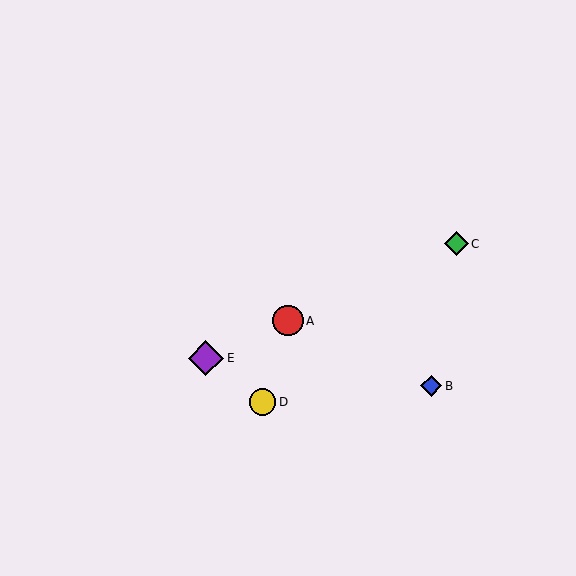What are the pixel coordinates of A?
Object A is at (288, 321).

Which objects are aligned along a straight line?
Objects A, C, E are aligned along a straight line.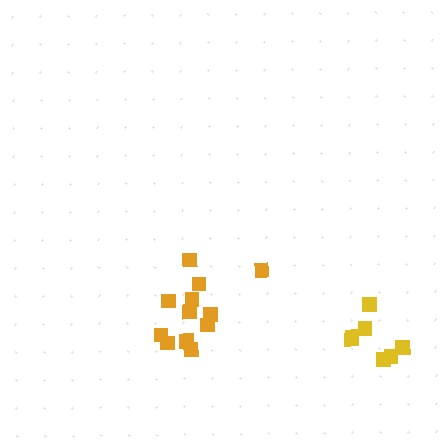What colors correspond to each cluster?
The clusters are colored: yellow, orange.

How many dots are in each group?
Group 1: 7 dots, Group 2: 12 dots (19 total).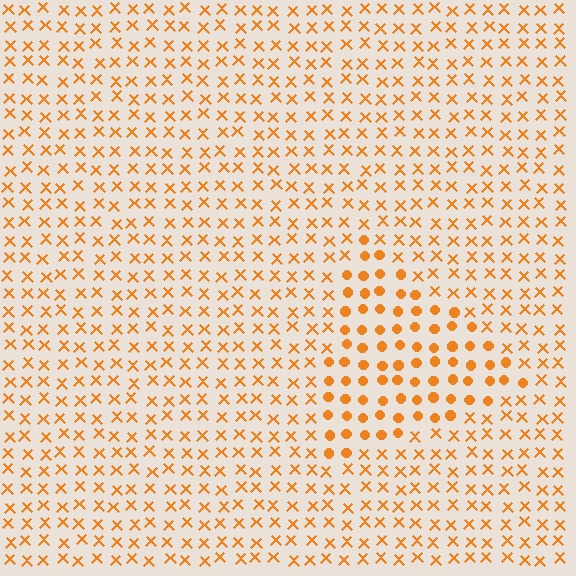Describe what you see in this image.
The image is filled with small orange elements arranged in a uniform grid. A triangle-shaped region contains circles, while the surrounding area contains X marks. The boundary is defined purely by the change in element shape.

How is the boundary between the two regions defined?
The boundary is defined by a change in element shape: circles inside vs. X marks outside. All elements share the same color and spacing.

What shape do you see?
I see a triangle.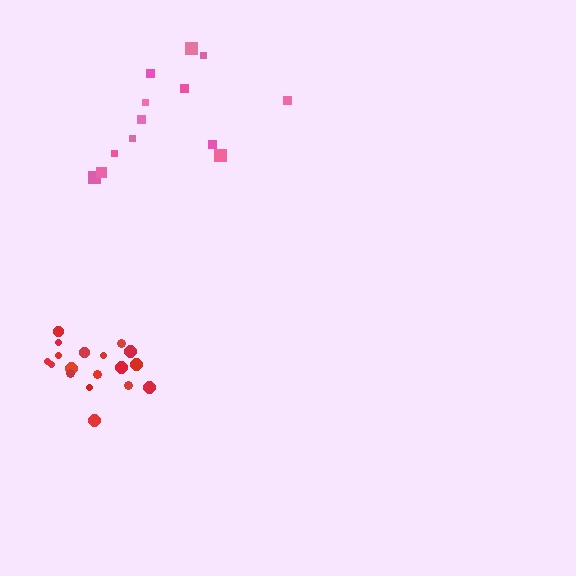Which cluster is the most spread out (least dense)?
Pink.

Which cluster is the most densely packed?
Red.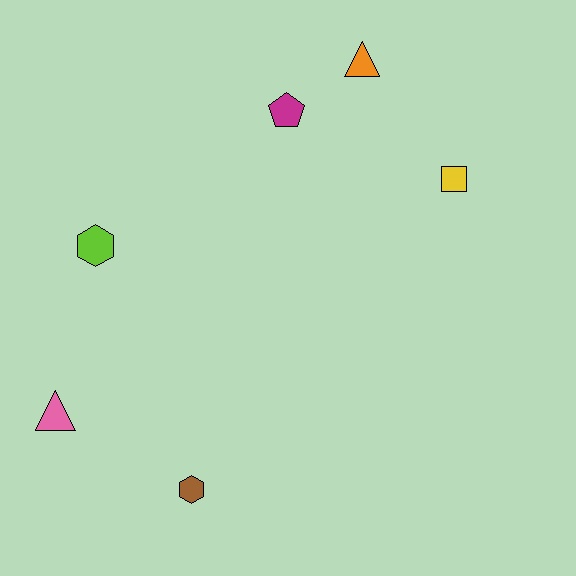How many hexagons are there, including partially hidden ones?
There are 2 hexagons.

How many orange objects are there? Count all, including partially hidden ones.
There is 1 orange object.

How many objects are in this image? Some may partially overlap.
There are 6 objects.